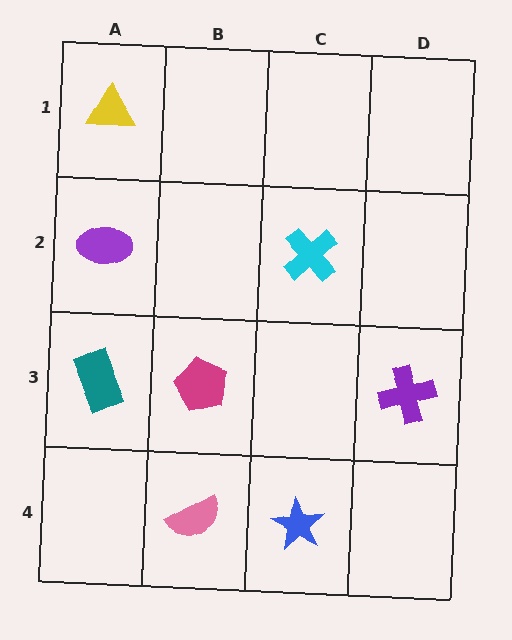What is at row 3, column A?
A teal rectangle.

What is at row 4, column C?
A blue star.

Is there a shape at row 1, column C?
No, that cell is empty.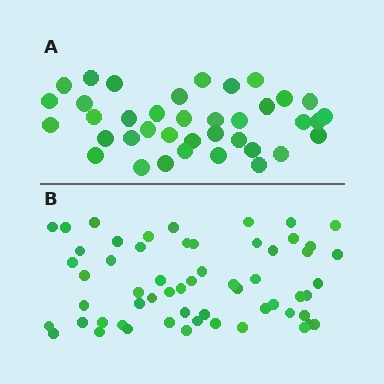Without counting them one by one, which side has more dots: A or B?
Region B (the bottom region) has more dots.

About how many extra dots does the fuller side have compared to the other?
Region B has approximately 20 more dots than region A.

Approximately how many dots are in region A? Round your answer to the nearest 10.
About 40 dots. (The exact count is 38, which rounds to 40.)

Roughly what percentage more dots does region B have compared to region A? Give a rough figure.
About 55% more.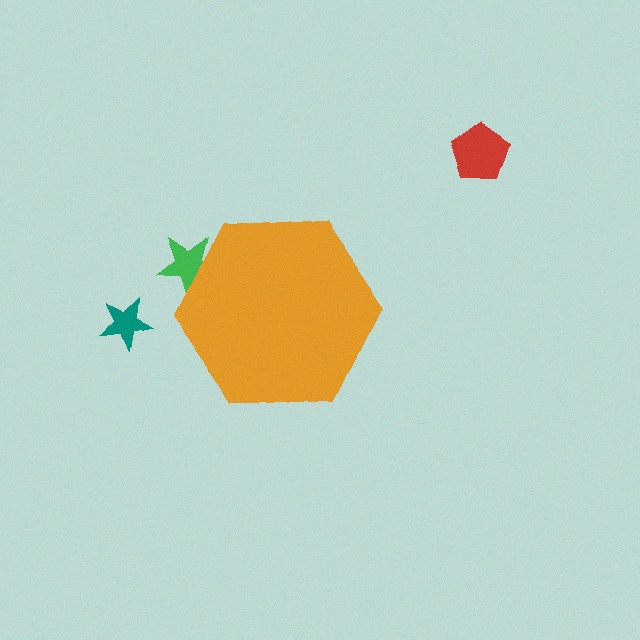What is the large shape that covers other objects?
An orange hexagon.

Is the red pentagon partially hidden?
No, the red pentagon is fully visible.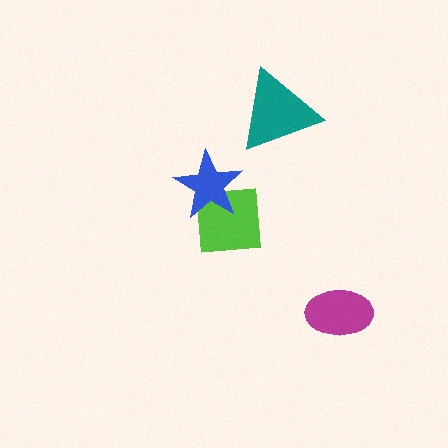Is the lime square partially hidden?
Yes, it is partially covered by another shape.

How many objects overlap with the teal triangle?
0 objects overlap with the teal triangle.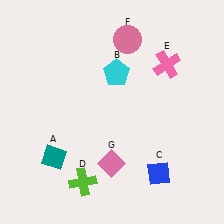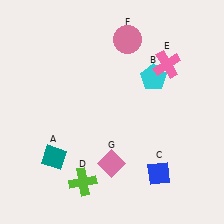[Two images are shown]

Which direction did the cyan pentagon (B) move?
The cyan pentagon (B) moved right.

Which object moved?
The cyan pentagon (B) moved right.